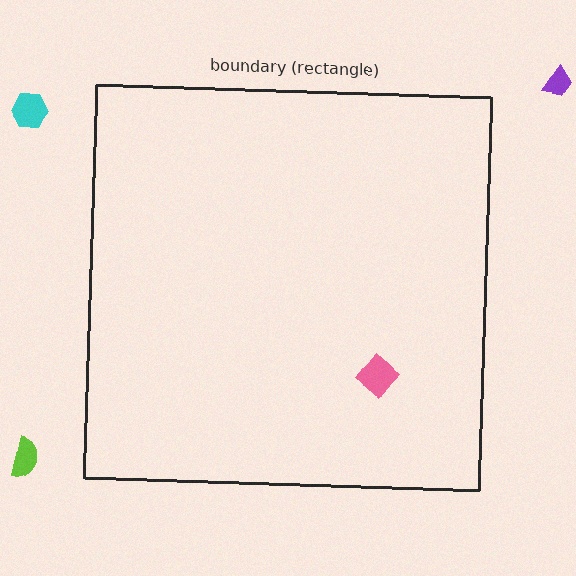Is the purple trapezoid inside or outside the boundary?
Outside.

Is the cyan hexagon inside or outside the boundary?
Outside.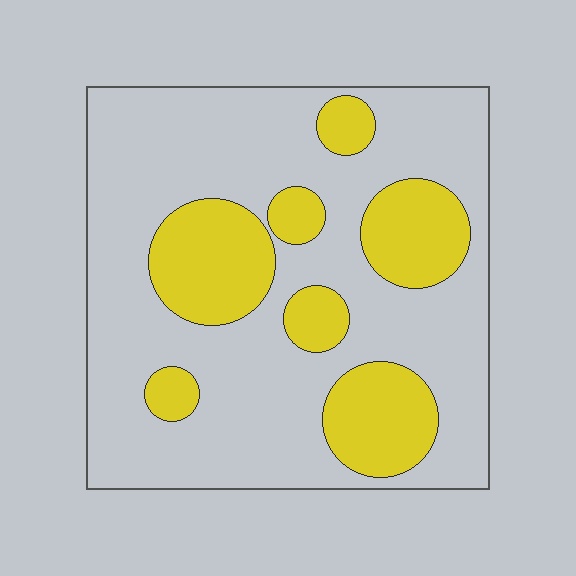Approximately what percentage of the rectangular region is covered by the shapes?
Approximately 25%.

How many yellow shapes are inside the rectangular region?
7.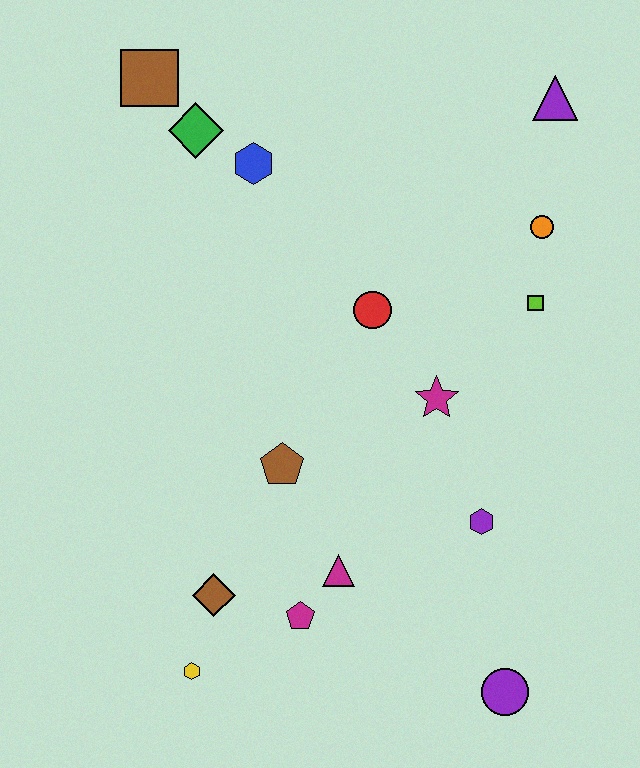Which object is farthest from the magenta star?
The brown square is farthest from the magenta star.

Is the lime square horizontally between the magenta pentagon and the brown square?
No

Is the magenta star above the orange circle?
No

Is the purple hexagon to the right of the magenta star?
Yes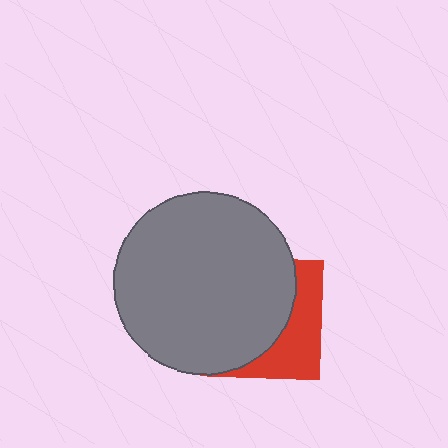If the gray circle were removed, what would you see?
You would see the complete red square.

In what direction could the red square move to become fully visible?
The red square could move right. That would shift it out from behind the gray circle entirely.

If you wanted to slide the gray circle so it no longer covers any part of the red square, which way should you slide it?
Slide it left — that is the most direct way to separate the two shapes.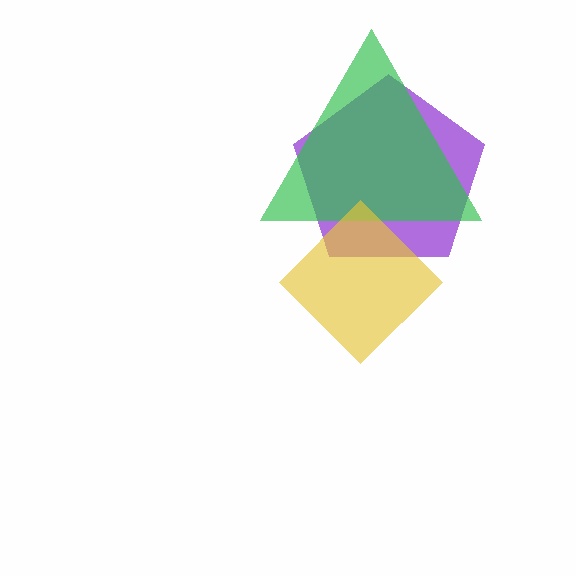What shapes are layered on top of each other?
The layered shapes are: a purple pentagon, a green triangle, a yellow diamond.